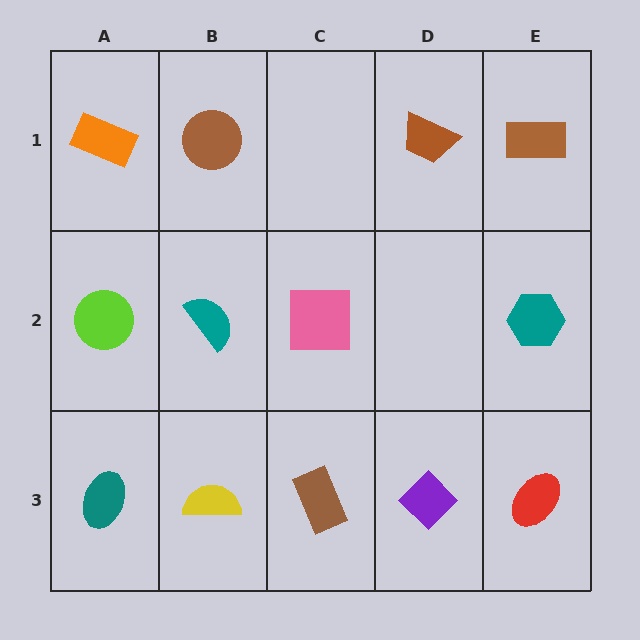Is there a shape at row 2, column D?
No, that cell is empty.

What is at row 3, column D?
A purple diamond.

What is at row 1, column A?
An orange rectangle.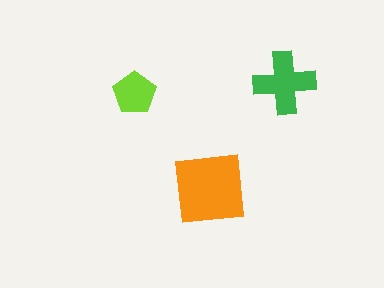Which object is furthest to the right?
The green cross is rightmost.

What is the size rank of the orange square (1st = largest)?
1st.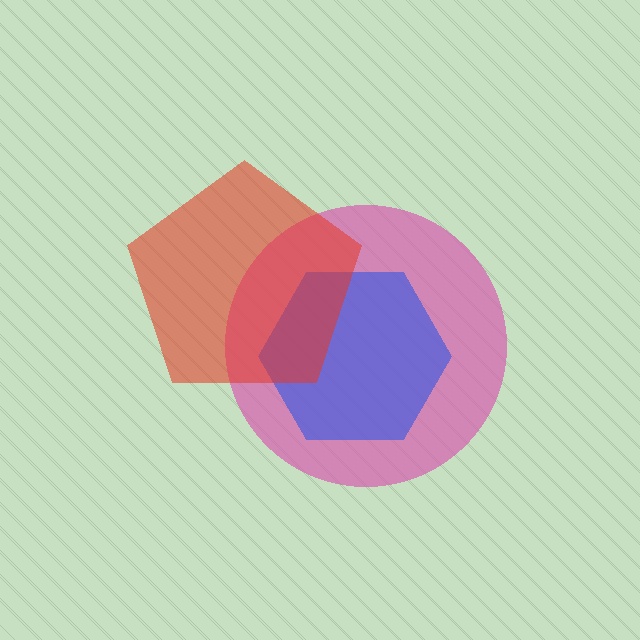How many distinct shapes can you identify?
There are 3 distinct shapes: a pink circle, a blue hexagon, a red pentagon.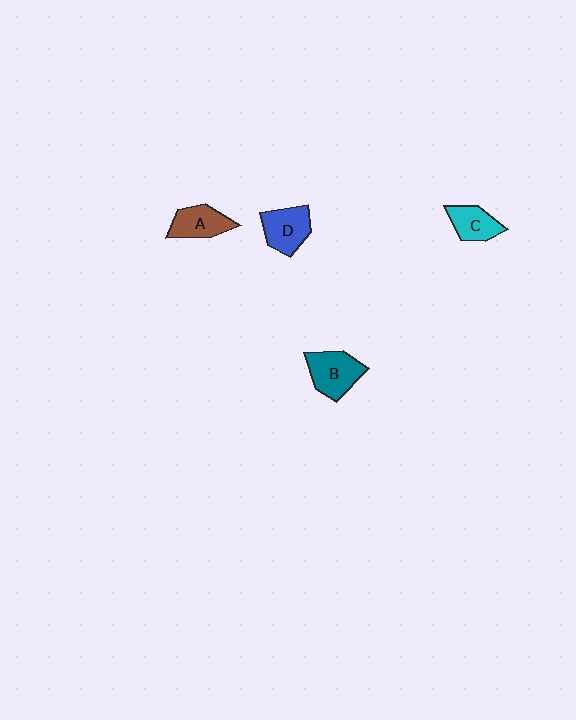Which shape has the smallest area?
Shape C (cyan).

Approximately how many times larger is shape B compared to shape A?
Approximately 1.3 times.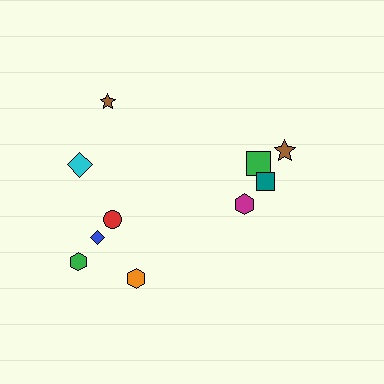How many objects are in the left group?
There are 6 objects.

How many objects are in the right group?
There are 4 objects.